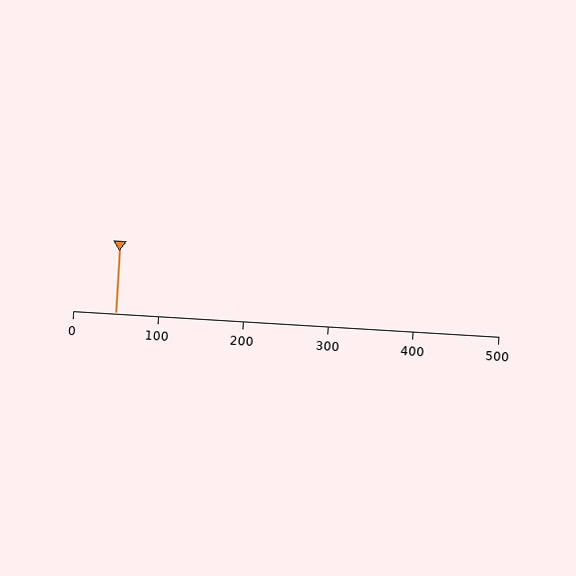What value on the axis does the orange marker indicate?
The marker indicates approximately 50.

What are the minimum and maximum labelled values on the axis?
The axis runs from 0 to 500.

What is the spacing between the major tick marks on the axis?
The major ticks are spaced 100 apart.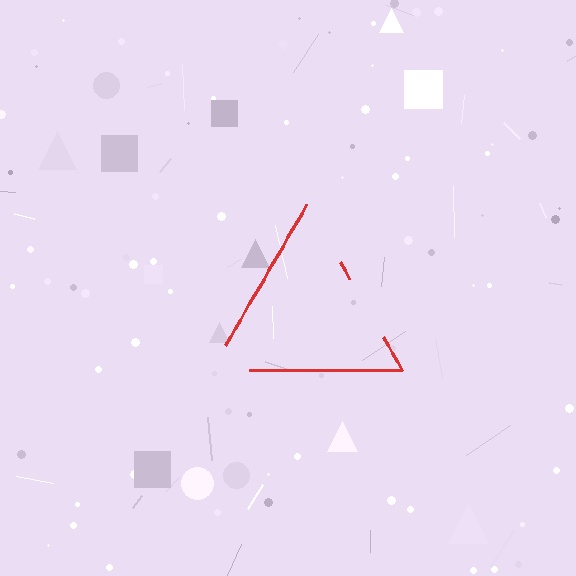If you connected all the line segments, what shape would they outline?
They would outline a triangle.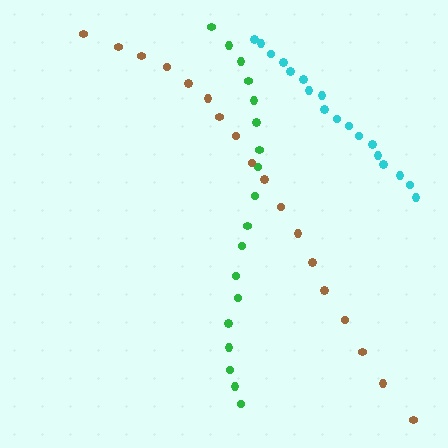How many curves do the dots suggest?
There are 3 distinct paths.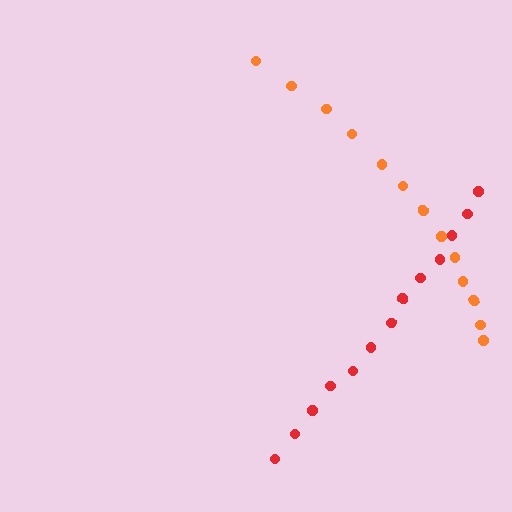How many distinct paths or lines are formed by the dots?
There are 2 distinct paths.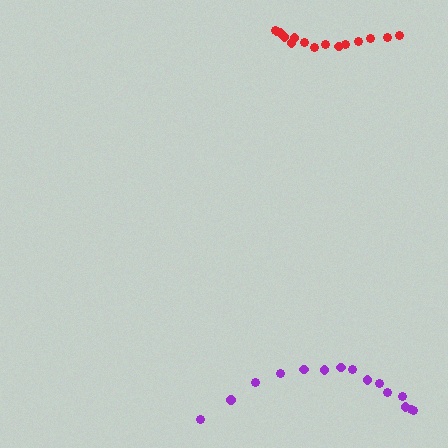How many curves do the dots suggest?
There are 2 distinct paths.